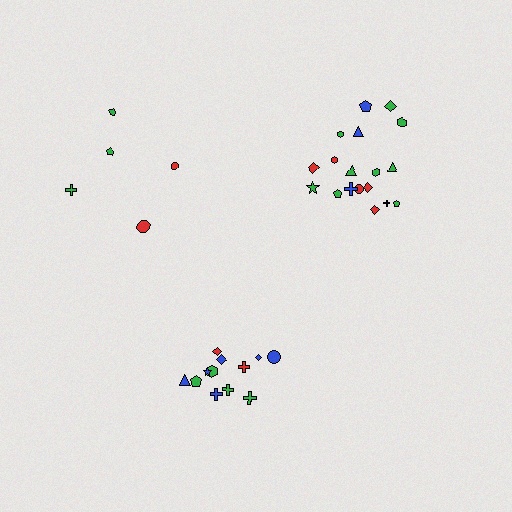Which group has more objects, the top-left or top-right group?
The top-right group.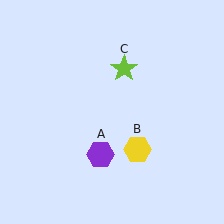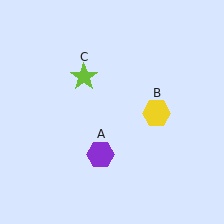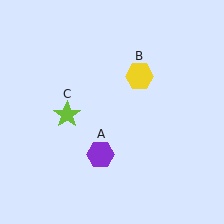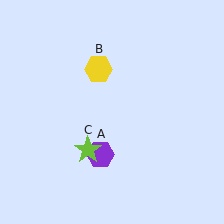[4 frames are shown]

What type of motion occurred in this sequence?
The yellow hexagon (object B), lime star (object C) rotated counterclockwise around the center of the scene.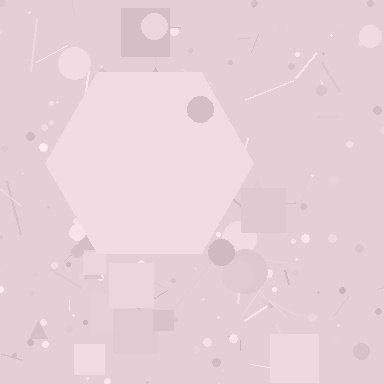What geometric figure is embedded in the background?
A hexagon is embedded in the background.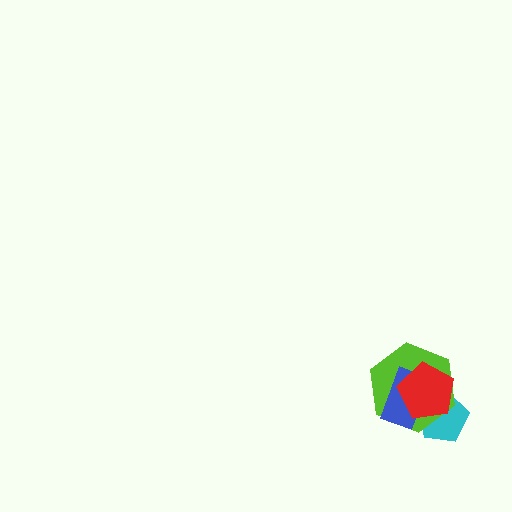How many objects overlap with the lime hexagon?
3 objects overlap with the lime hexagon.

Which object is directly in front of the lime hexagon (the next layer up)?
The blue rectangle is directly in front of the lime hexagon.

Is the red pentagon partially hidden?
No, no other shape covers it.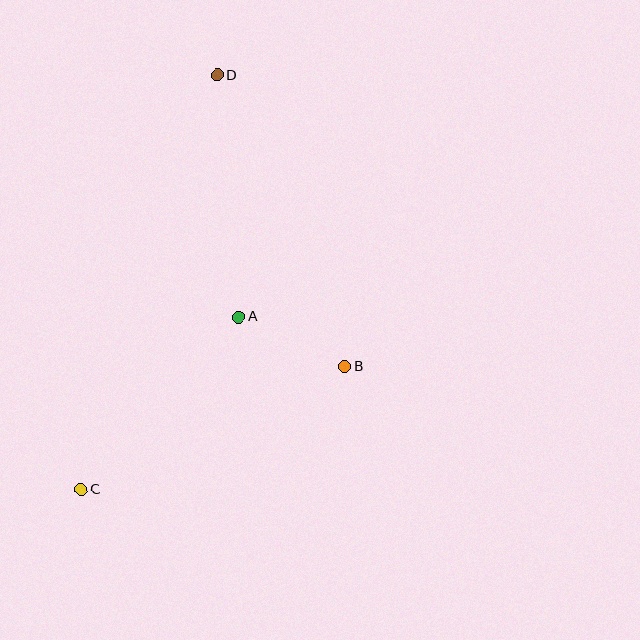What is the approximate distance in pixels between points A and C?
The distance between A and C is approximately 234 pixels.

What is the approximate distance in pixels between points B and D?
The distance between B and D is approximately 319 pixels.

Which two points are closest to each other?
Points A and B are closest to each other.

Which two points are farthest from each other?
Points C and D are farthest from each other.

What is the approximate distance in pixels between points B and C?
The distance between B and C is approximately 291 pixels.